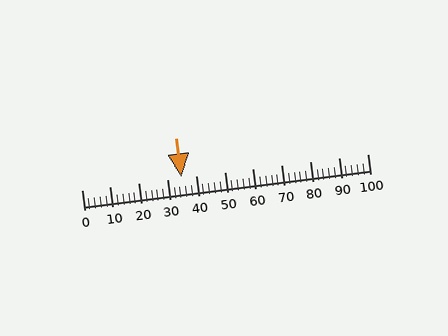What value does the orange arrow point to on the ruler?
The orange arrow points to approximately 35.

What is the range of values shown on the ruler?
The ruler shows values from 0 to 100.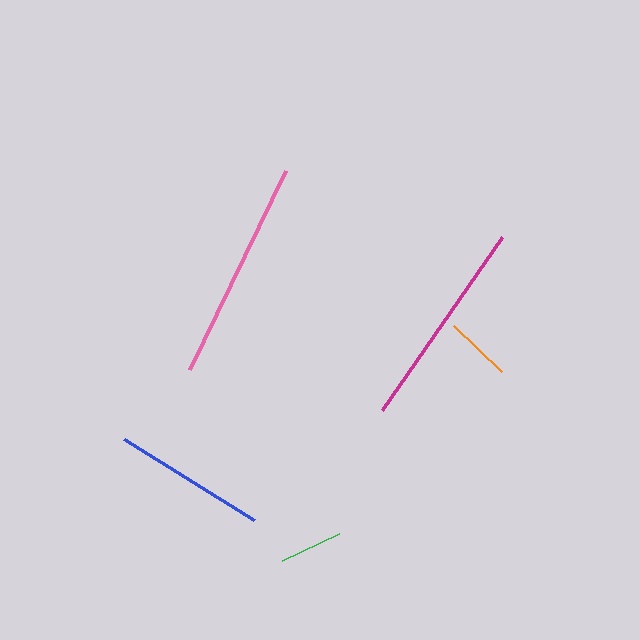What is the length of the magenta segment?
The magenta segment is approximately 211 pixels long.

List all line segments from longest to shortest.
From longest to shortest: pink, magenta, blue, orange, green.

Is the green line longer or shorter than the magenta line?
The magenta line is longer than the green line.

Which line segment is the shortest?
The green line is the shortest at approximately 63 pixels.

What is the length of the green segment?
The green segment is approximately 63 pixels long.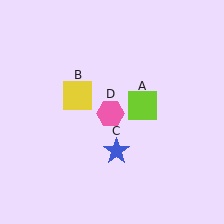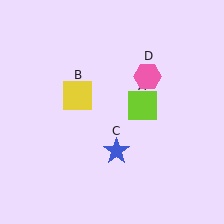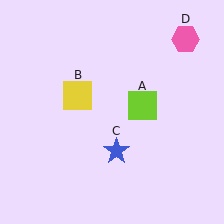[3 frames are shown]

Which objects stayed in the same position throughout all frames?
Lime square (object A) and yellow square (object B) and blue star (object C) remained stationary.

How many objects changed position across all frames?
1 object changed position: pink hexagon (object D).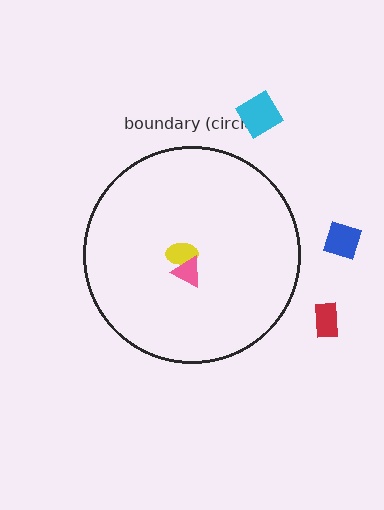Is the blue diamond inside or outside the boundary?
Outside.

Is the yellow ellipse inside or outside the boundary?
Inside.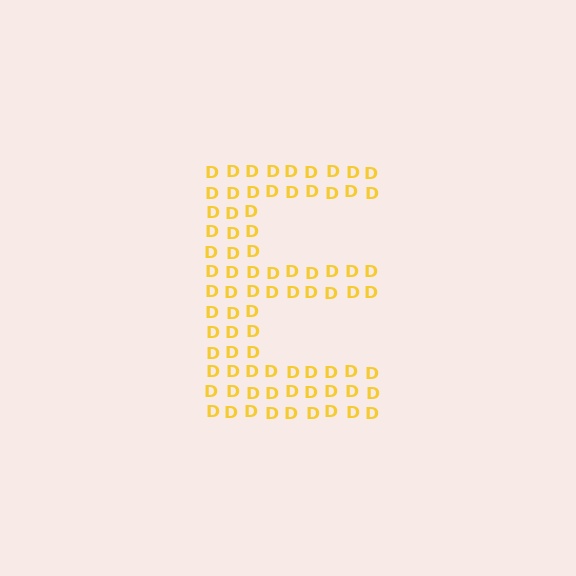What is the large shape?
The large shape is the letter E.